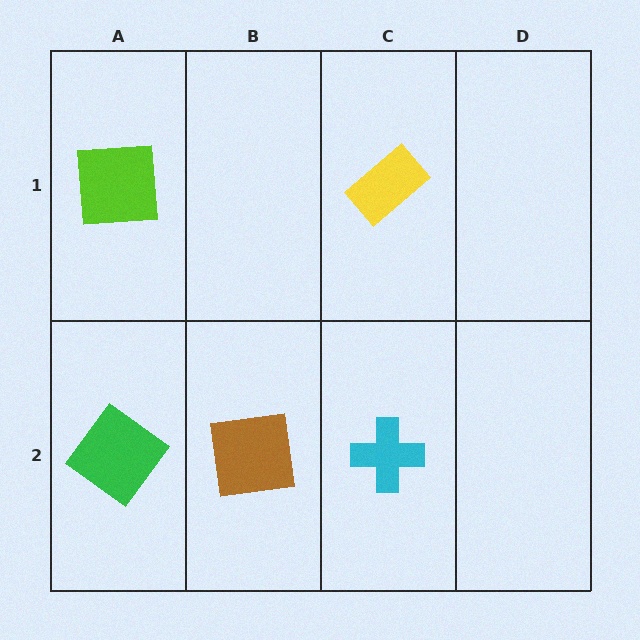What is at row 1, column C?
A yellow rectangle.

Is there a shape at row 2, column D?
No, that cell is empty.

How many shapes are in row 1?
2 shapes.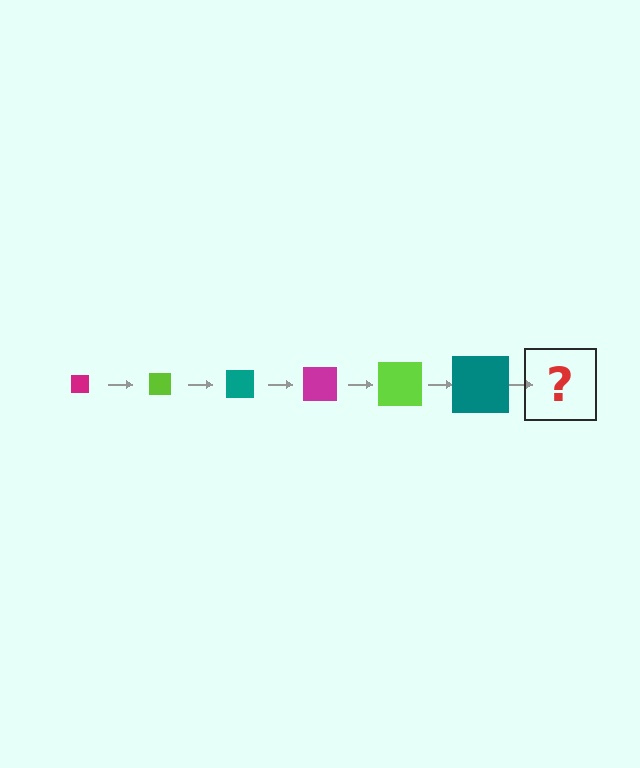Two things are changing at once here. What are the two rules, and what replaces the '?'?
The two rules are that the square grows larger each step and the color cycles through magenta, lime, and teal. The '?' should be a magenta square, larger than the previous one.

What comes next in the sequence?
The next element should be a magenta square, larger than the previous one.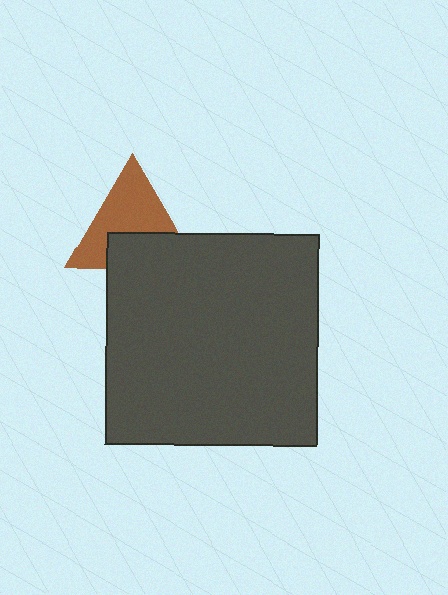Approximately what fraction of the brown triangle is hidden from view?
Roughly 38% of the brown triangle is hidden behind the dark gray square.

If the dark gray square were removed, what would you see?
You would see the complete brown triangle.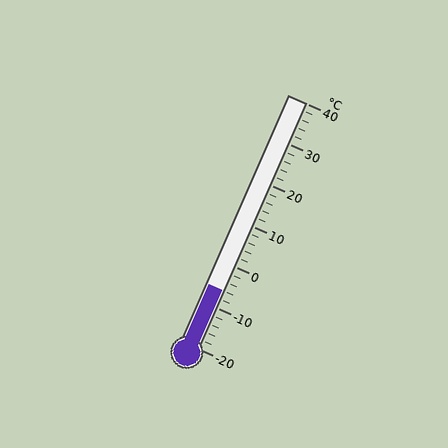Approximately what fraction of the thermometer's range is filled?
The thermometer is filled to approximately 25% of its range.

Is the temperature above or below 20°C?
The temperature is below 20°C.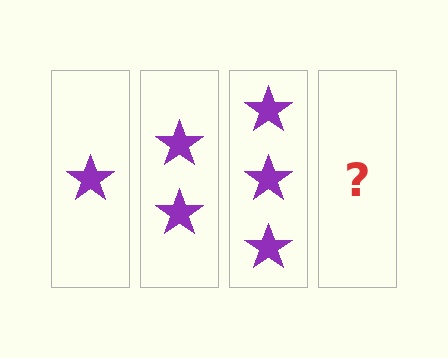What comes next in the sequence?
The next element should be 4 stars.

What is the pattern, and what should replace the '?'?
The pattern is that each step adds one more star. The '?' should be 4 stars.